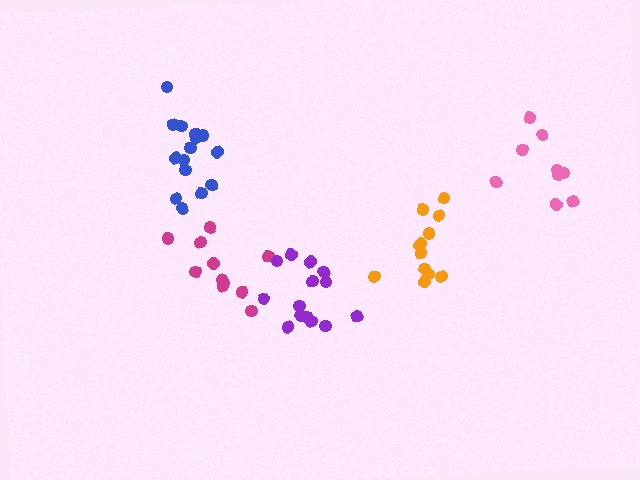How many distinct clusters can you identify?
There are 5 distinct clusters.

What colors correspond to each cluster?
The clusters are colored: magenta, orange, purple, pink, blue.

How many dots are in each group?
Group 1: 11 dots, Group 2: 12 dots, Group 3: 14 dots, Group 4: 9 dots, Group 5: 15 dots (61 total).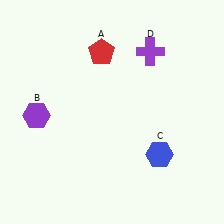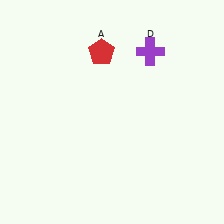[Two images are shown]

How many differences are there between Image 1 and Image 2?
There are 2 differences between the two images.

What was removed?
The purple hexagon (B), the blue hexagon (C) were removed in Image 2.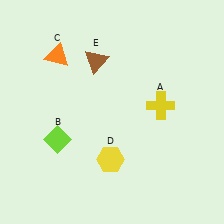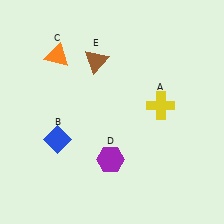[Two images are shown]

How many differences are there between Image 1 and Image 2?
There are 2 differences between the two images.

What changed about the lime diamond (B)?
In Image 1, B is lime. In Image 2, it changed to blue.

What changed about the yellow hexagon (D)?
In Image 1, D is yellow. In Image 2, it changed to purple.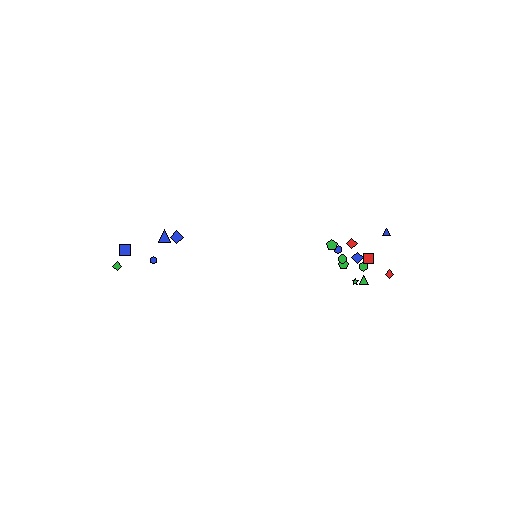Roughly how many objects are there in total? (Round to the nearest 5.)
Roughly 15 objects in total.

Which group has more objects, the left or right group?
The right group.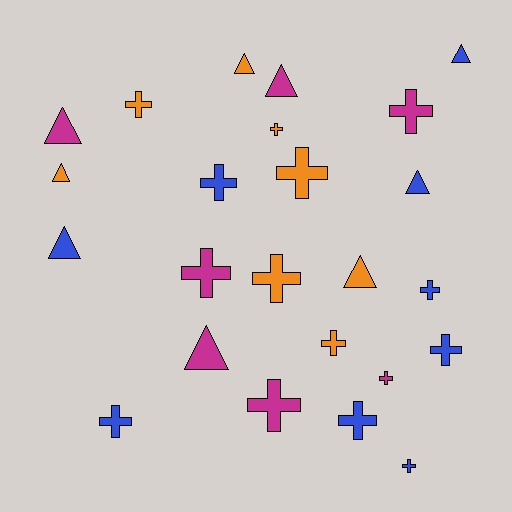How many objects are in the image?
There are 24 objects.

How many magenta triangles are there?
There are 3 magenta triangles.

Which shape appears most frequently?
Cross, with 15 objects.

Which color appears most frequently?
Blue, with 9 objects.